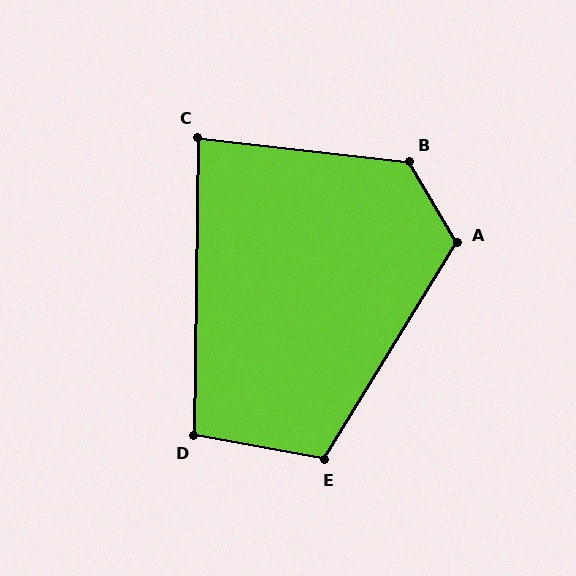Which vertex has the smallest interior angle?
C, at approximately 84 degrees.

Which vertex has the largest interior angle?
B, at approximately 127 degrees.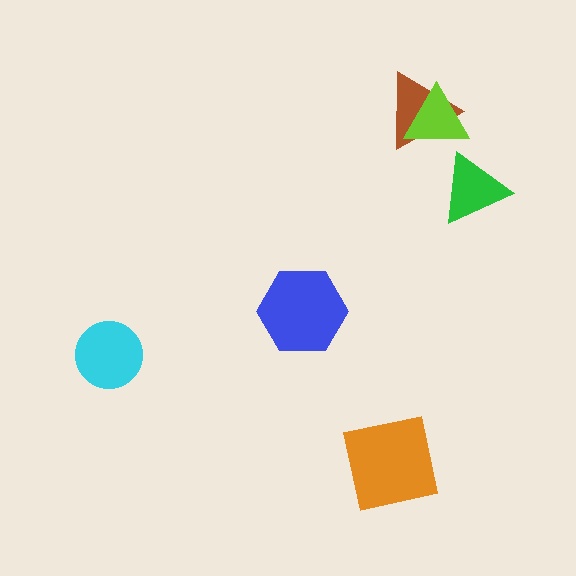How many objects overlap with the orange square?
0 objects overlap with the orange square.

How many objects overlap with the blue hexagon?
0 objects overlap with the blue hexagon.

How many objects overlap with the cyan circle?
0 objects overlap with the cyan circle.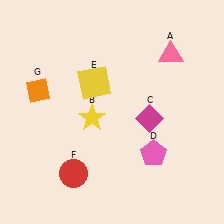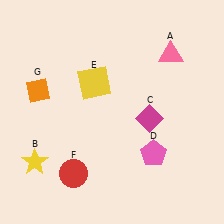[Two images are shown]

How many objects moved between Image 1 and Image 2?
1 object moved between the two images.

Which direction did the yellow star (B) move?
The yellow star (B) moved left.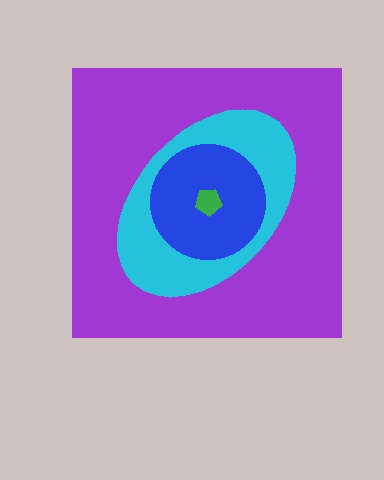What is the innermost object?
The green pentagon.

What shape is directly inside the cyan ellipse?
The blue circle.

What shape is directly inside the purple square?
The cyan ellipse.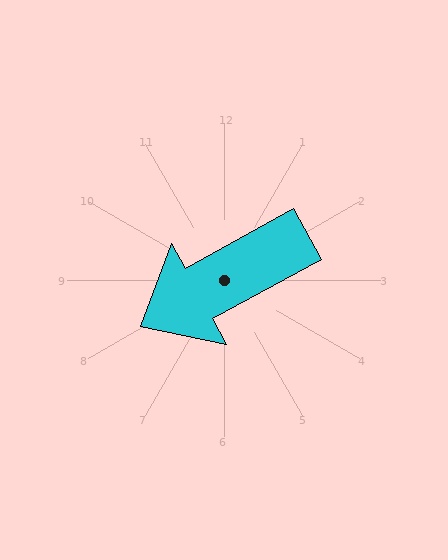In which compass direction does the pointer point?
Southwest.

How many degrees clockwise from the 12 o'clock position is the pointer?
Approximately 241 degrees.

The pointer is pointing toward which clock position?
Roughly 8 o'clock.